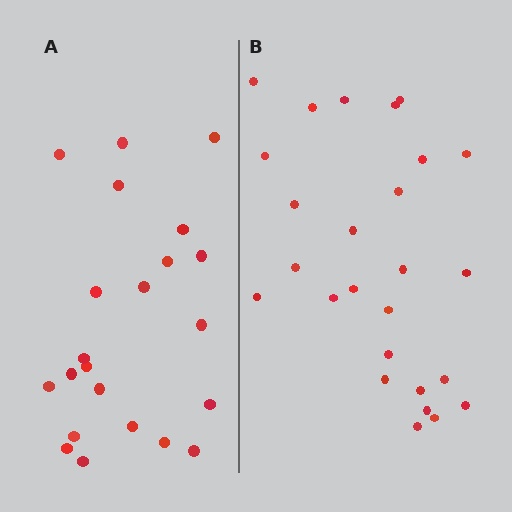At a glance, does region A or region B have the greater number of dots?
Region B (the right region) has more dots.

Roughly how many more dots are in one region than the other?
Region B has about 4 more dots than region A.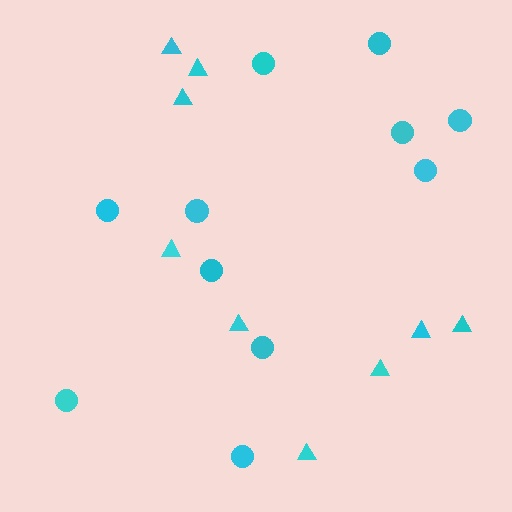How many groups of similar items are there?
There are 2 groups: one group of triangles (9) and one group of circles (11).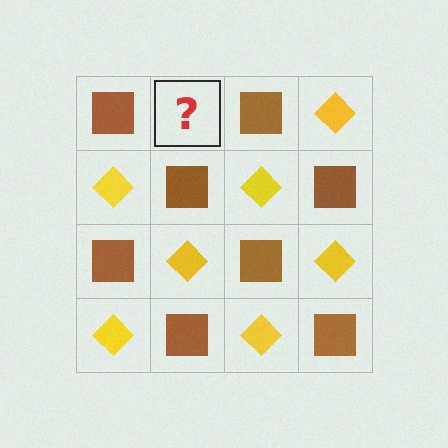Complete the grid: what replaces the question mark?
The question mark should be replaced with a yellow diamond.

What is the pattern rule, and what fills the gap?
The rule is that it alternates brown square and yellow diamond in a checkerboard pattern. The gap should be filled with a yellow diamond.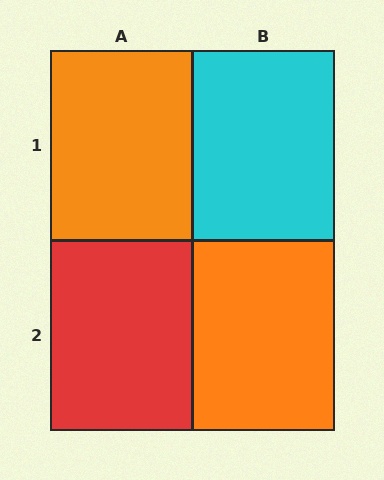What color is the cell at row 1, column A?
Orange.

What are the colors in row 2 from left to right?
Red, orange.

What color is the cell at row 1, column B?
Cyan.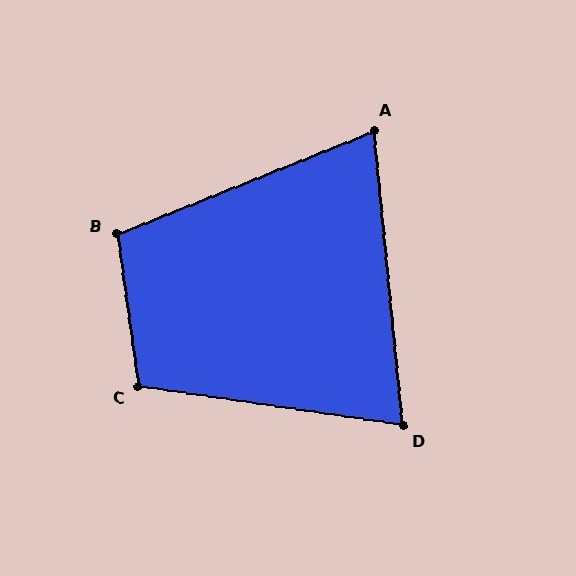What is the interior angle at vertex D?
Approximately 76 degrees (acute).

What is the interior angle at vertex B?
Approximately 104 degrees (obtuse).